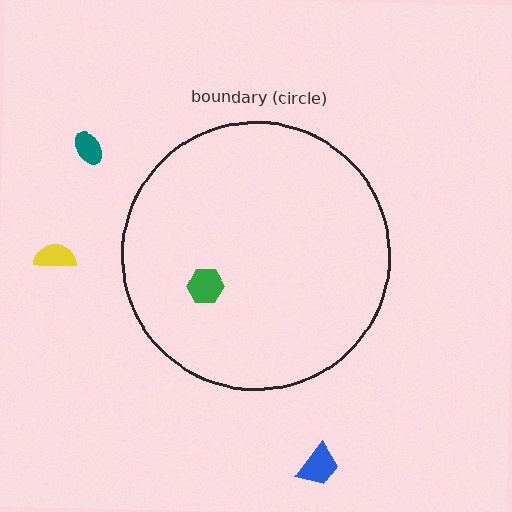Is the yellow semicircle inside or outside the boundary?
Outside.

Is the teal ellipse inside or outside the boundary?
Outside.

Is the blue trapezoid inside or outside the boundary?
Outside.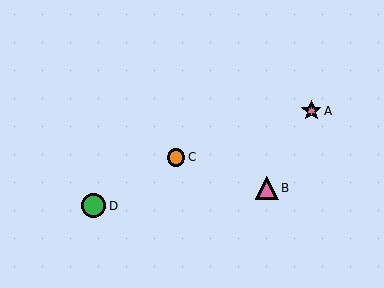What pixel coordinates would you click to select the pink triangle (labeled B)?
Click at (267, 188) to select the pink triangle B.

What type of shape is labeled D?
Shape D is a green circle.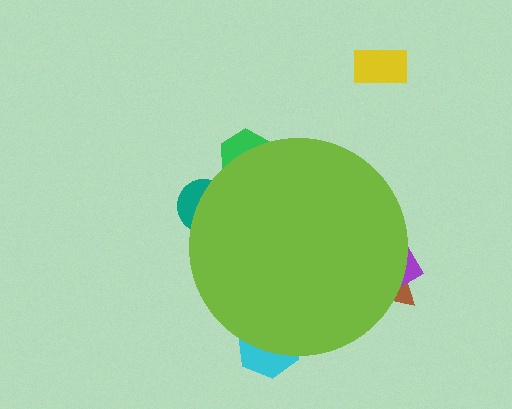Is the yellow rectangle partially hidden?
No, the yellow rectangle is fully visible.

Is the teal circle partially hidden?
Yes, the teal circle is partially hidden behind the lime circle.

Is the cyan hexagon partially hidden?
Yes, the cyan hexagon is partially hidden behind the lime circle.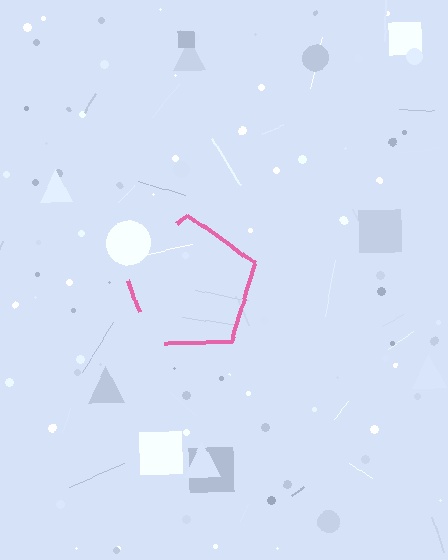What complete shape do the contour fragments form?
The contour fragments form a pentagon.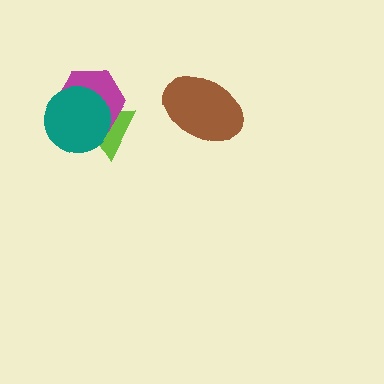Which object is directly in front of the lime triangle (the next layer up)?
The magenta hexagon is directly in front of the lime triangle.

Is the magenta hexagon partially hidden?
Yes, it is partially covered by another shape.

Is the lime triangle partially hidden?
Yes, it is partially covered by another shape.